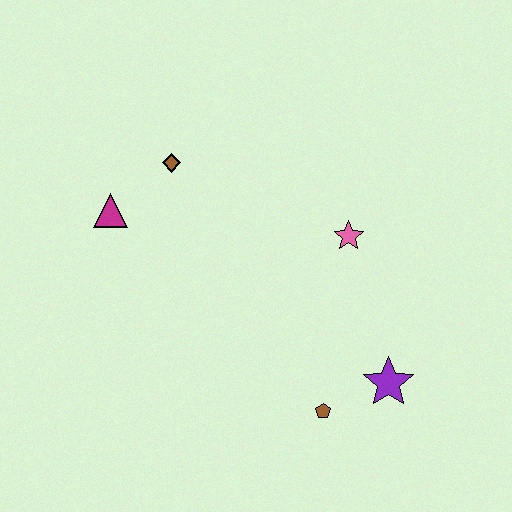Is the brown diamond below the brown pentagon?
No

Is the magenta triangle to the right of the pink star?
No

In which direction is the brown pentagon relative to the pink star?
The brown pentagon is below the pink star.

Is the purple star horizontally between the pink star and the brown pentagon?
No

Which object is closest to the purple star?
The brown pentagon is closest to the purple star.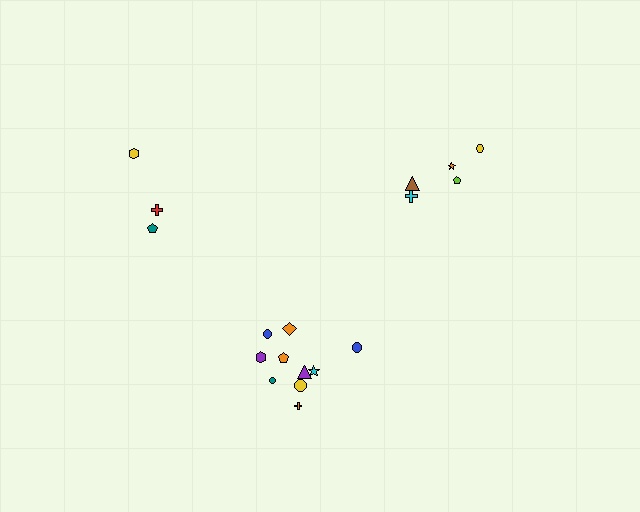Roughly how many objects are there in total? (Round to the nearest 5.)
Roughly 20 objects in total.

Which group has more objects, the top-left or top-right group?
The top-right group.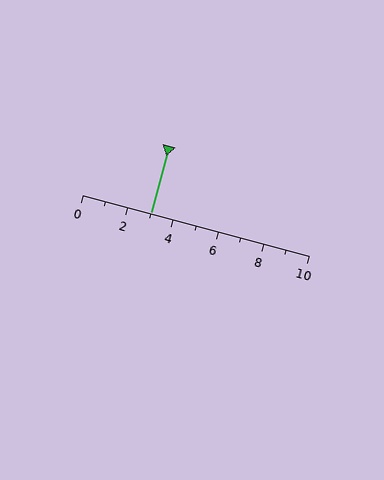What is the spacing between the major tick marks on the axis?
The major ticks are spaced 2 apart.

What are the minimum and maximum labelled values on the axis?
The axis runs from 0 to 10.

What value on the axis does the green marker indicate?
The marker indicates approximately 3.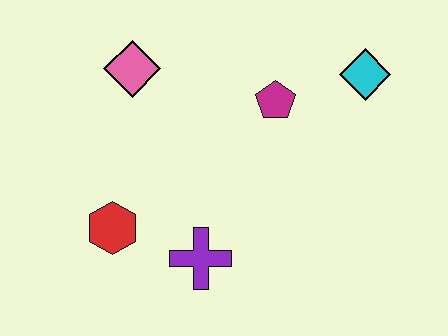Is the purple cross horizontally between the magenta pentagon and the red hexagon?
Yes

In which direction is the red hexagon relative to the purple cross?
The red hexagon is to the left of the purple cross.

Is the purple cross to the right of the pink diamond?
Yes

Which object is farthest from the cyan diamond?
The red hexagon is farthest from the cyan diamond.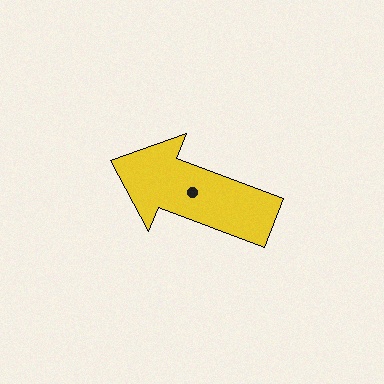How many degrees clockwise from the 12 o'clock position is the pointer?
Approximately 291 degrees.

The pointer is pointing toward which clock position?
Roughly 10 o'clock.